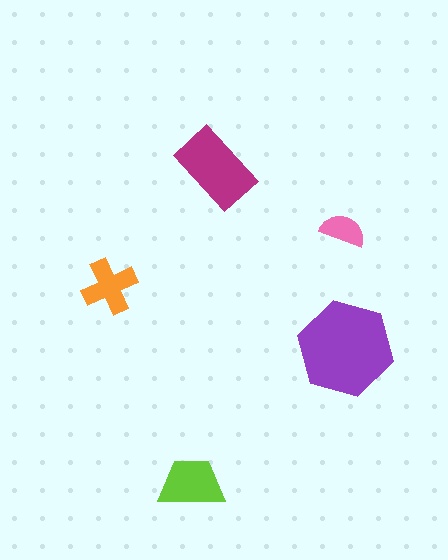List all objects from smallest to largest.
The pink semicircle, the orange cross, the lime trapezoid, the magenta rectangle, the purple hexagon.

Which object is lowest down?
The lime trapezoid is bottommost.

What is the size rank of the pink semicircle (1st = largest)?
5th.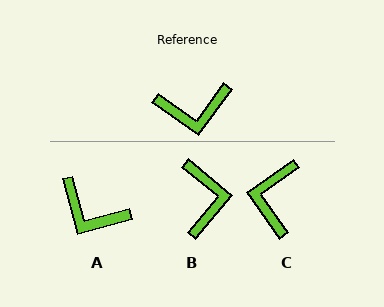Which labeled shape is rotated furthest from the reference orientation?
C, about 109 degrees away.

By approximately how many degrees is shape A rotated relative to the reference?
Approximately 39 degrees clockwise.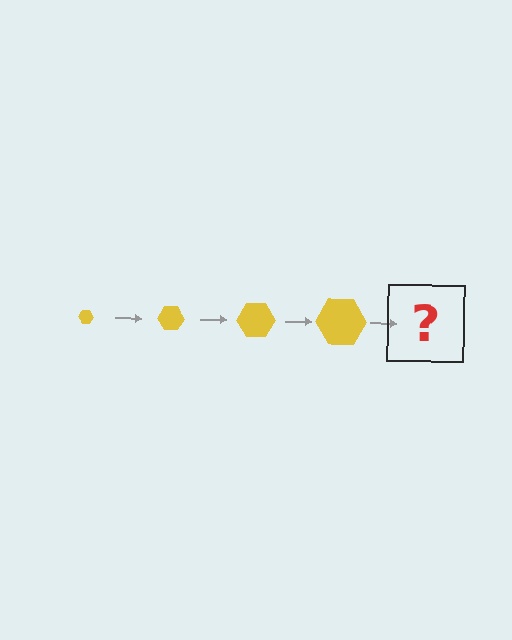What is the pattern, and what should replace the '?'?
The pattern is that the hexagon gets progressively larger each step. The '?' should be a yellow hexagon, larger than the previous one.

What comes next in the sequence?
The next element should be a yellow hexagon, larger than the previous one.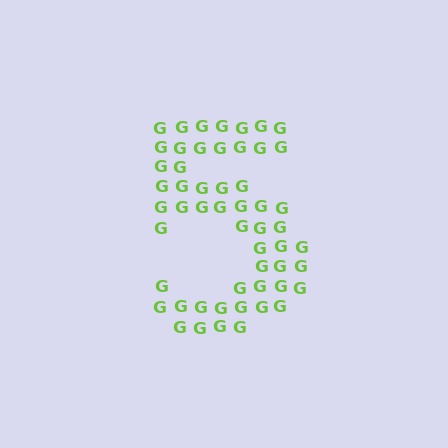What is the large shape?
The large shape is the digit 5.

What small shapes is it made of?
It is made of small letter G's.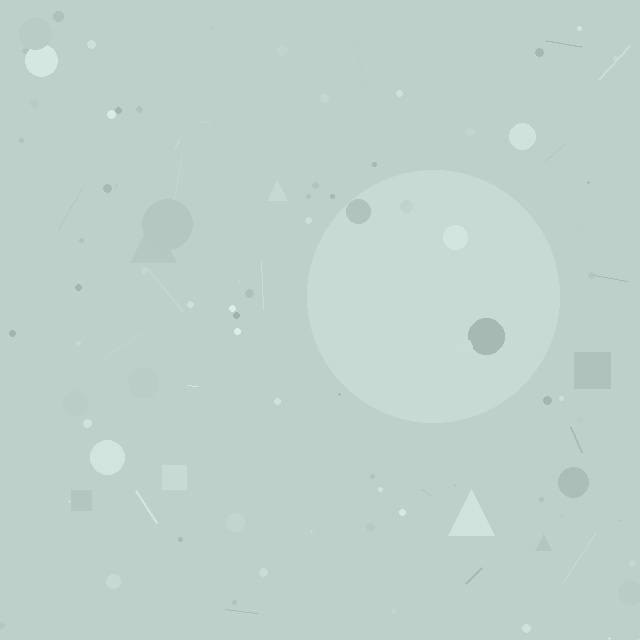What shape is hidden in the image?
A circle is hidden in the image.